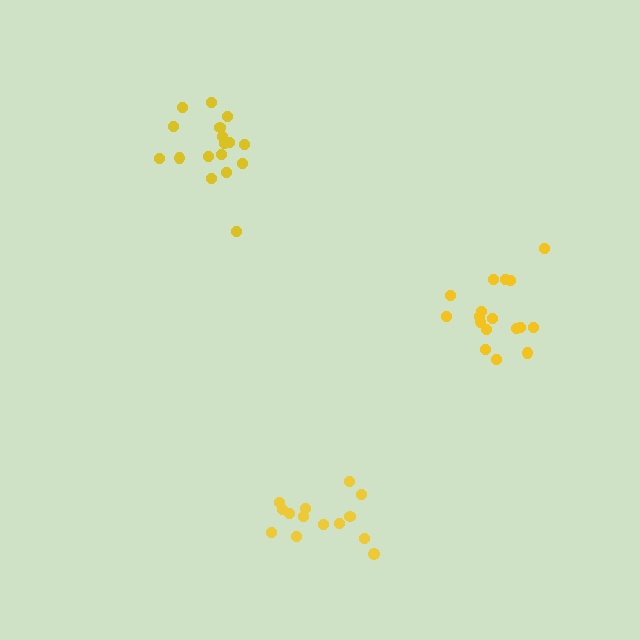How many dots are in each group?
Group 1: 17 dots, Group 2: 14 dots, Group 3: 17 dots (48 total).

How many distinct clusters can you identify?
There are 3 distinct clusters.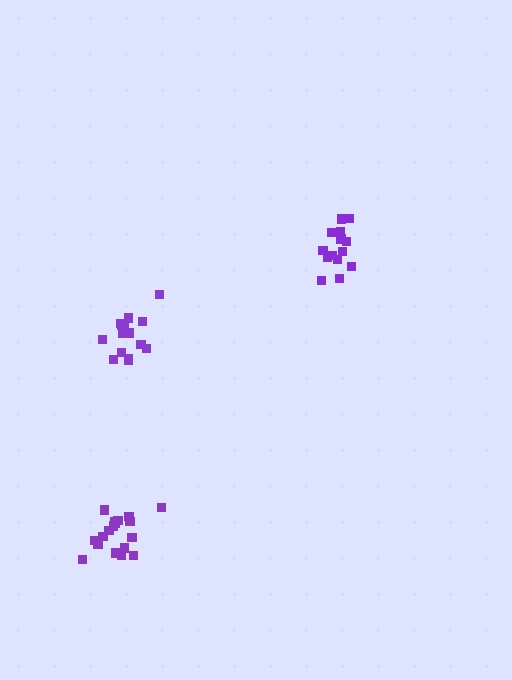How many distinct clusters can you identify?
There are 3 distinct clusters.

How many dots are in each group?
Group 1: 14 dots, Group 2: 18 dots, Group 3: 16 dots (48 total).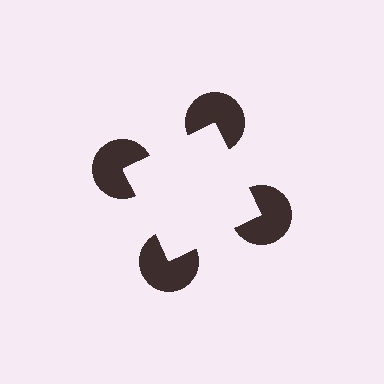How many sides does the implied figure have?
4 sides.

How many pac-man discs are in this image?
There are 4 — one at each vertex of the illusory square.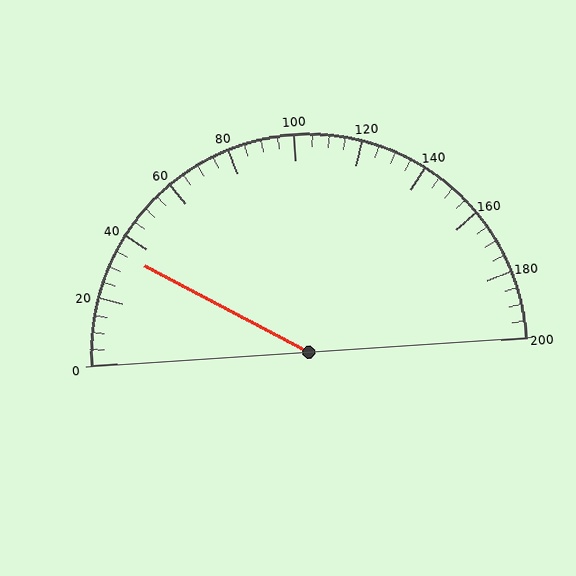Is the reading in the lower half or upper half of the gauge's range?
The reading is in the lower half of the range (0 to 200).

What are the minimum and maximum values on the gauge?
The gauge ranges from 0 to 200.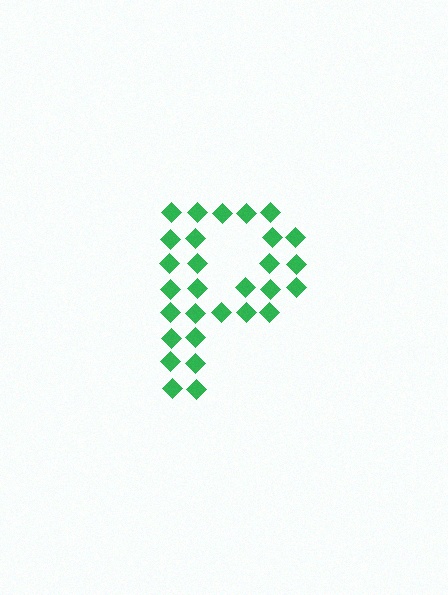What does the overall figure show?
The overall figure shows the letter P.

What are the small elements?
The small elements are diamonds.